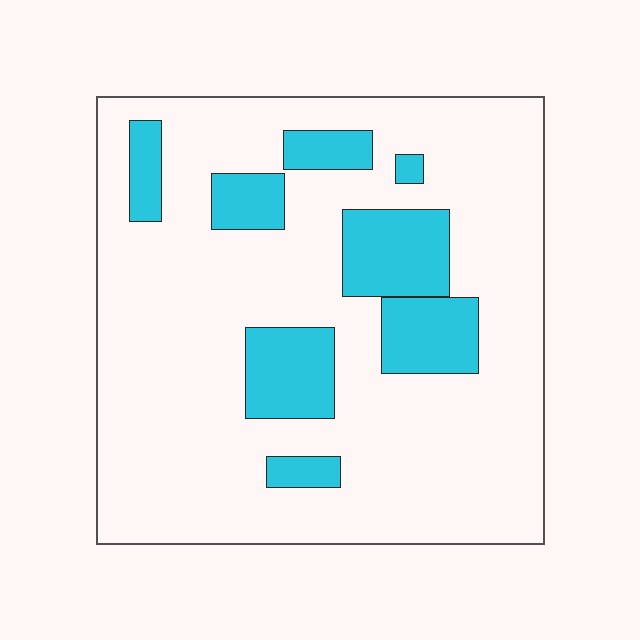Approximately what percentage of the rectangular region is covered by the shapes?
Approximately 20%.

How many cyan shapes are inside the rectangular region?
8.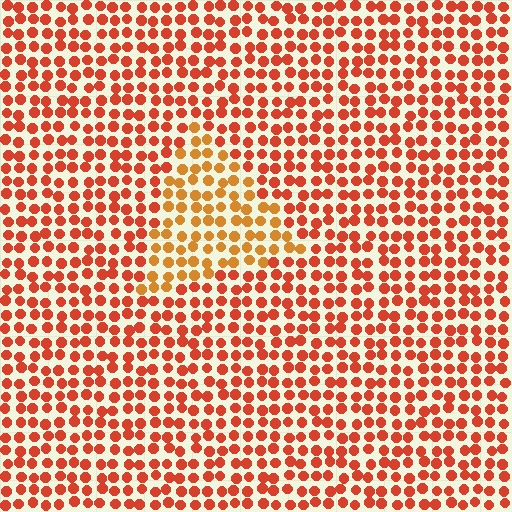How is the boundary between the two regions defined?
The boundary is defined purely by a slight shift in hue (about 26 degrees). Spacing, size, and orientation are identical on both sides.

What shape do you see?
I see a triangle.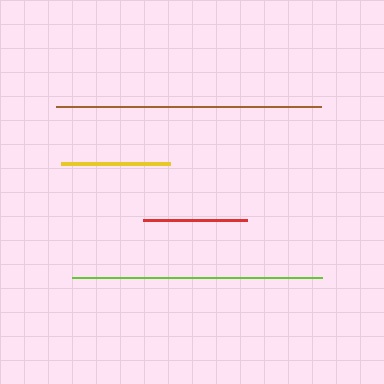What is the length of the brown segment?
The brown segment is approximately 265 pixels long.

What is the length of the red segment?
The red segment is approximately 104 pixels long.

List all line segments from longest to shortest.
From longest to shortest: brown, lime, yellow, red.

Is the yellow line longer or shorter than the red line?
The yellow line is longer than the red line.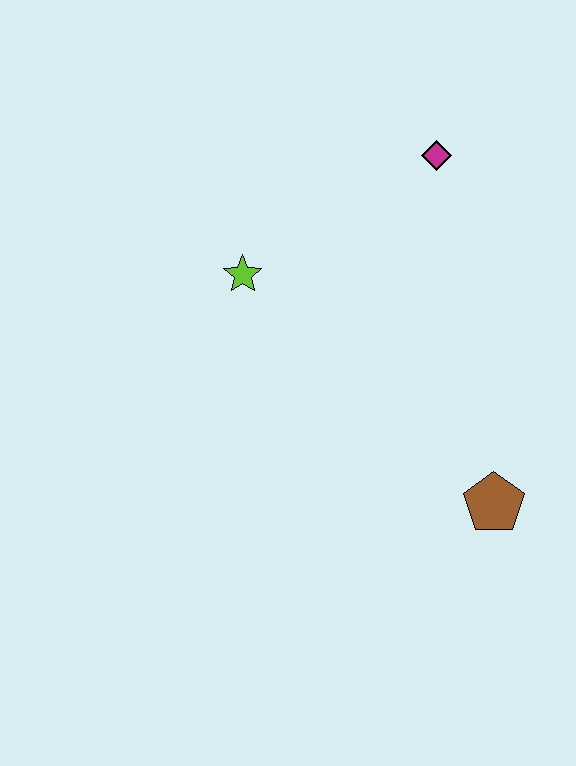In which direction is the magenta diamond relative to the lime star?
The magenta diamond is to the right of the lime star.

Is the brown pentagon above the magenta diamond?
No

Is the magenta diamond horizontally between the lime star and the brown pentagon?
Yes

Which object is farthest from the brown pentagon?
The magenta diamond is farthest from the brown pentagon.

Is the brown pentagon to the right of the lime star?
Yes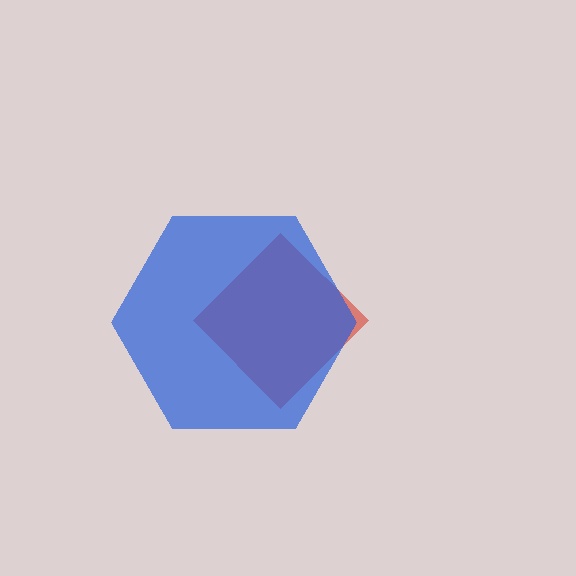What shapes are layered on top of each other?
The layered shapes are: a red diamond, a blue hexagon.